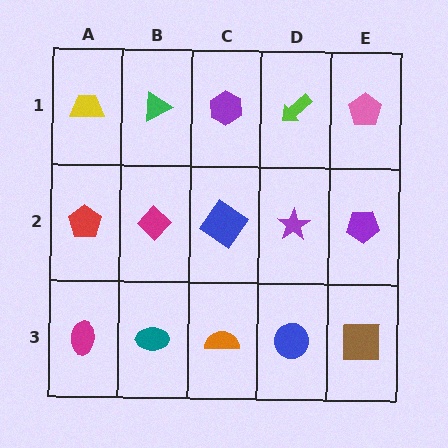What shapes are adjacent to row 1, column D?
A purple star (row 2, column D), a purple hexagon (row 1, column C), a pink pentagon (row 1, column E).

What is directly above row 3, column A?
A red pentagon.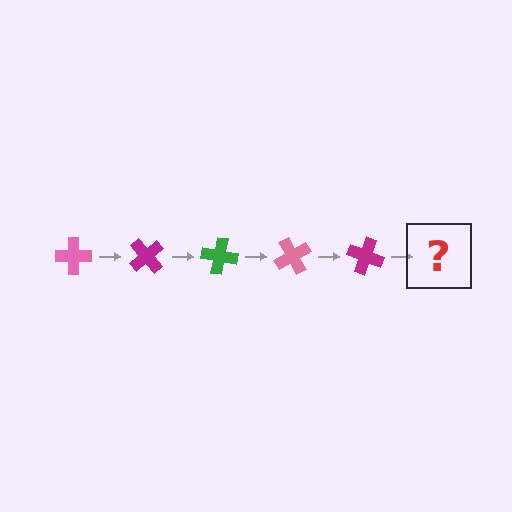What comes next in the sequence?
The next element should be a green cross, rotated 250 degrees from the start.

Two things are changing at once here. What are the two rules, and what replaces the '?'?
The two rules are that it rotates 50 degrees each step and the color cycles through pink, magenta, and green. The '?' should be a green cross, rotated 250 degrees from the start.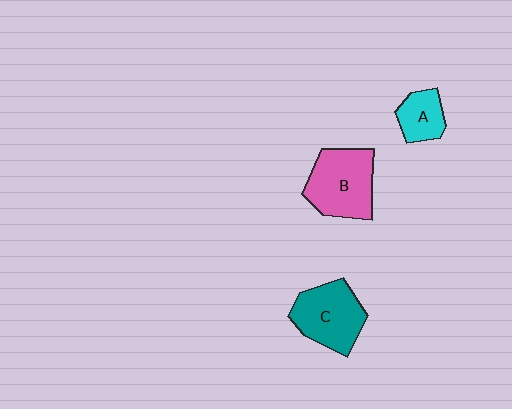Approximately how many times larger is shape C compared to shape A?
Approximately 1.9 times.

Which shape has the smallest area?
Shape A (cyan).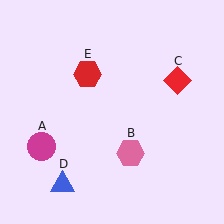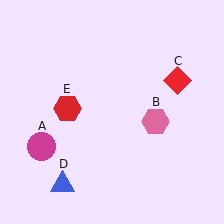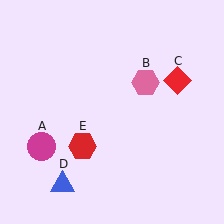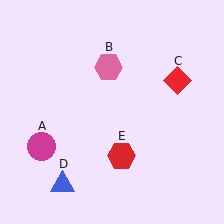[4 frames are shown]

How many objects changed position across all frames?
2 objects changed position: pink hexagon (object B), red hexagon (object E).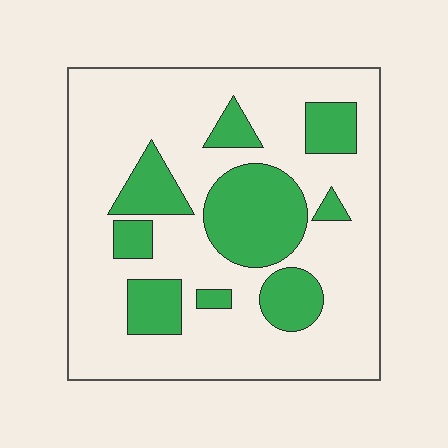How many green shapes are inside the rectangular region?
9.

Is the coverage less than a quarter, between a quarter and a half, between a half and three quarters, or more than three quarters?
Between a quarter and a half.